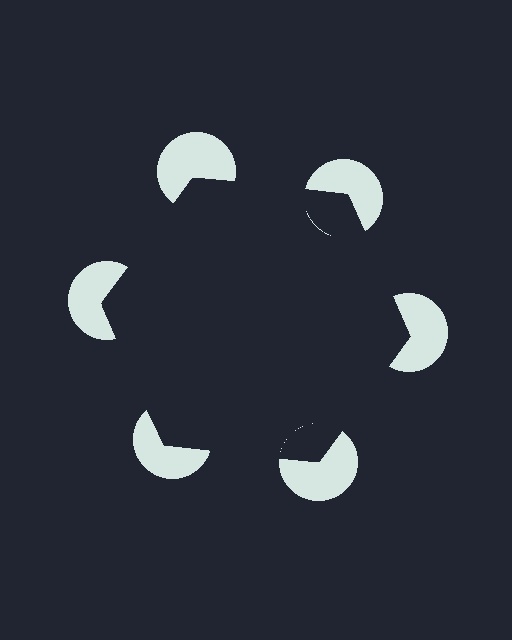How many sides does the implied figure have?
6 sides.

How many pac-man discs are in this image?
There are 6 — one at each vertex of the illusory hexagon.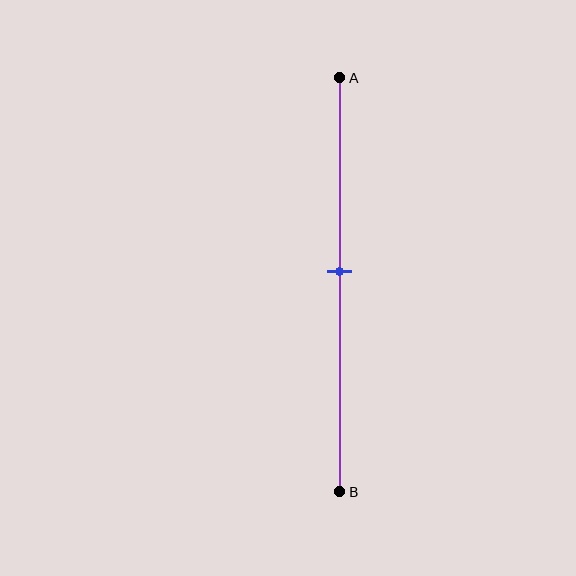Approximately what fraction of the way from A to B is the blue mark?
The blue mark is approximately 45% of the way from A to B.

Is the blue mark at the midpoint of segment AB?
No, the mark is at about 45% from A, not at the 50% midpoint.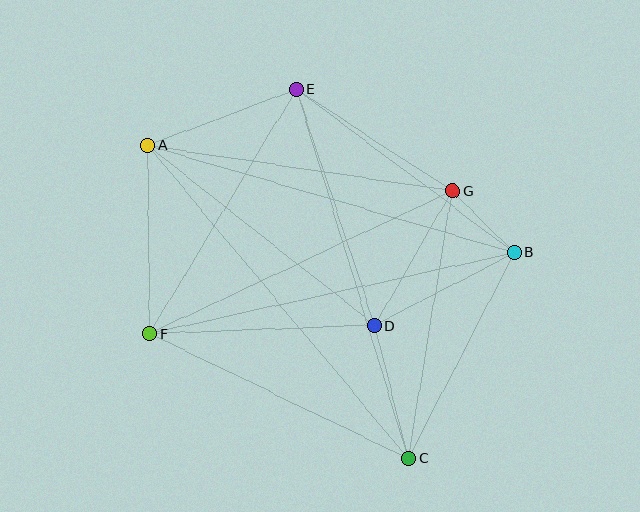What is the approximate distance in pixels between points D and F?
The distance between D and F is approximately 225 pixels.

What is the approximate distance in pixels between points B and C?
The distance between B and C is approximately 231 pixels.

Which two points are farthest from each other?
Points A and C are farthest from each other.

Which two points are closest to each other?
Points B and G are closest to each other.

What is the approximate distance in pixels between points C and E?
The distance between C and E is approximately 386 pixels.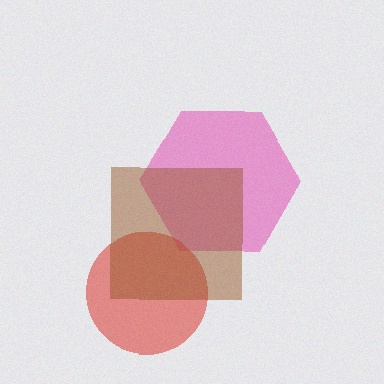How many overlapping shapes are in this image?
There are 3 overlapping shapes in the image.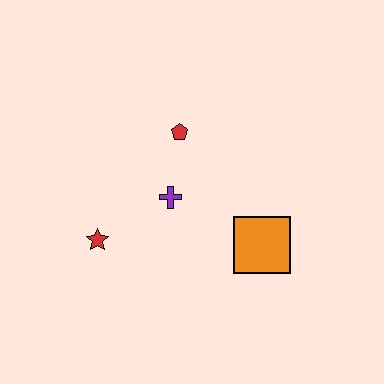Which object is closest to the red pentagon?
The purple cross is closest to the red pentagon.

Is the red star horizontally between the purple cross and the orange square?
No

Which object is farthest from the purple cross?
The orange square is farthest from the purple cross.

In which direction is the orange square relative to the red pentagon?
The orange square is below the red pentagon.